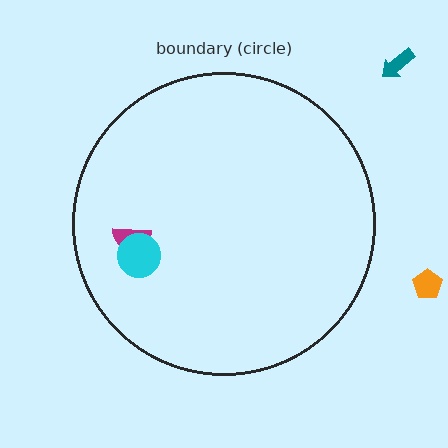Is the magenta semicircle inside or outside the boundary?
Inside.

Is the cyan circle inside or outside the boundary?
Inside.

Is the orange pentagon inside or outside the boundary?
Outside.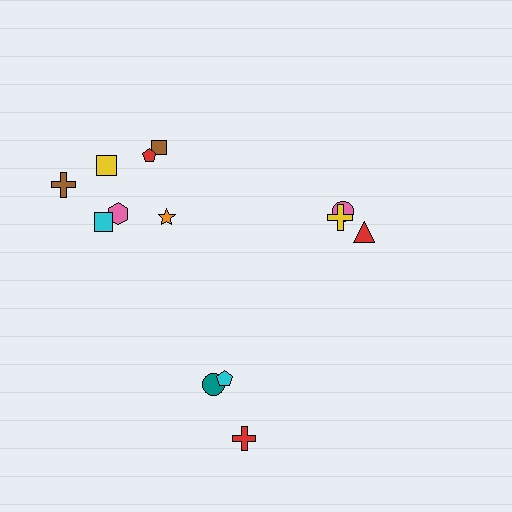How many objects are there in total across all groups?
There are 13 objects.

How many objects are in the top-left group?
There are 7 objects.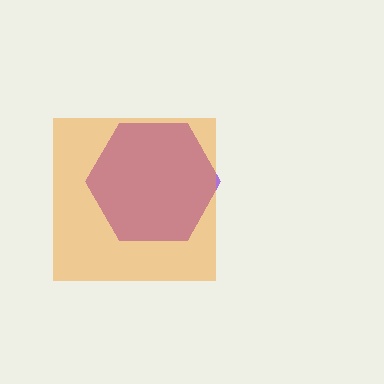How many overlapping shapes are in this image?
There are 2 overlapping shapes in the image.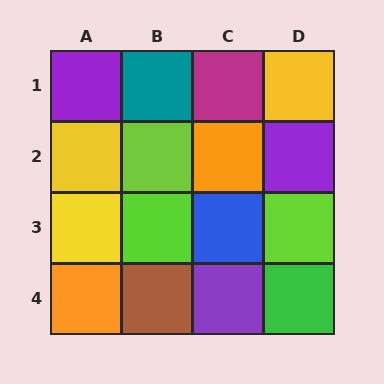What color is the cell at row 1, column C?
Magenta.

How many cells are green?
1 cell is green.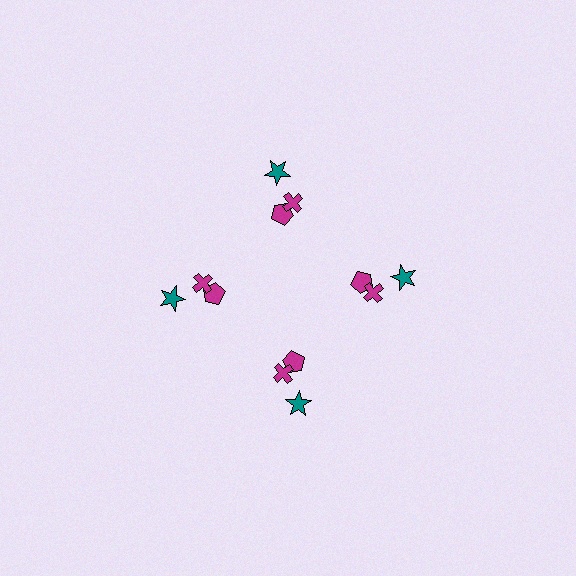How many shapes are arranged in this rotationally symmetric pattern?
There are 12 shapes, arranged in 4 groups of 3.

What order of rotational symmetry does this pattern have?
This pattern has 4-fold rotational symmetry.